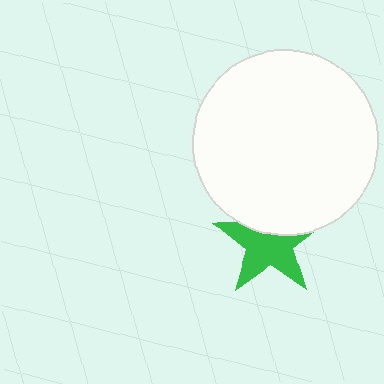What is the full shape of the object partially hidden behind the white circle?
The partially hidden object is a green star.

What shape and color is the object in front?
The object in front is a white circle.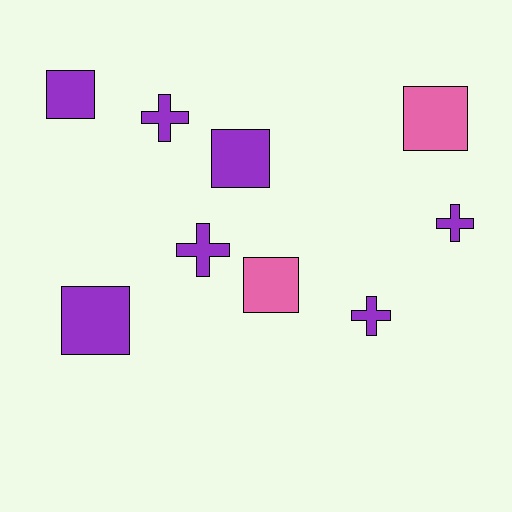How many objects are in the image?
There are 9 objects.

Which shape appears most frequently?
Square, with 5 objects.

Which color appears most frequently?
Purple, with 7 objects.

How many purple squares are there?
There are 3 purple squares.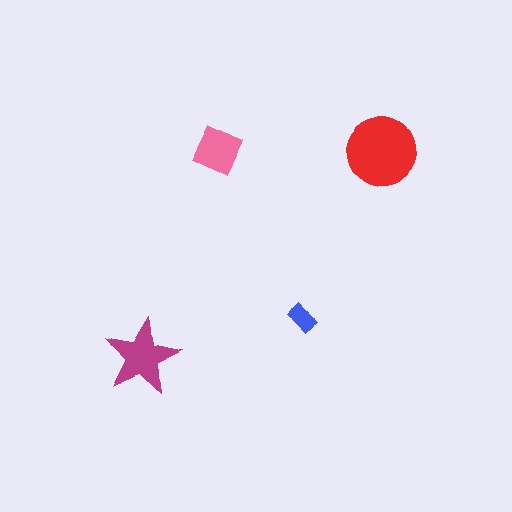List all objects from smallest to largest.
The blue rectangle, the pink square, the magenta star, the red circle.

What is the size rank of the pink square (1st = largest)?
3rd.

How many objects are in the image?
There are 4 objects in the image.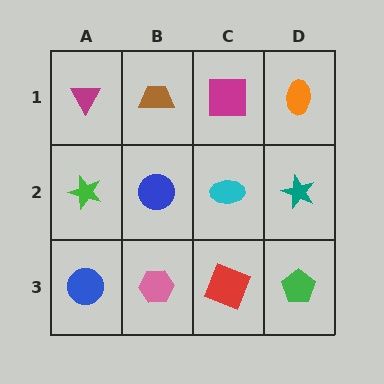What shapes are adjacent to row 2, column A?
A magenta triangle (row 1, column A), a blue circle (row 3, column A), a blue circle (row 2, column B).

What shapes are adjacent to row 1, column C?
A cyan ellipse (row 2, column C), a brown trapezoid (row 1, column B), an orange ellipse (row 1, column D).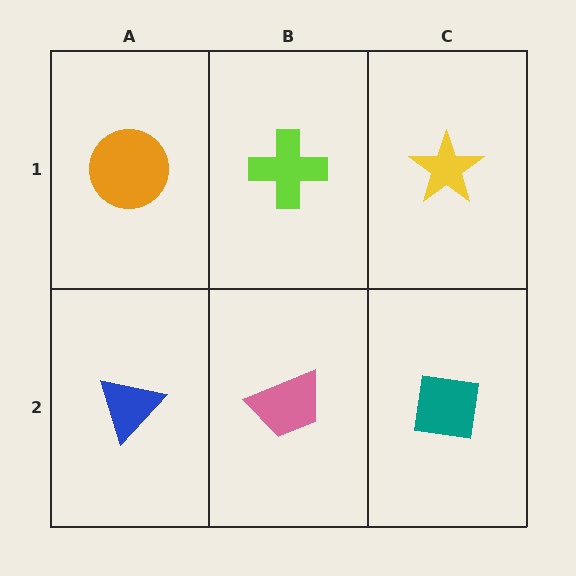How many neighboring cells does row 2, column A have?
2.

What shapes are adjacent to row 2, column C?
A yellow star (row 1, column C), a pink trapezoid (row 2, column B).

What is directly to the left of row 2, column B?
A blue triangle.